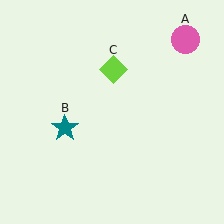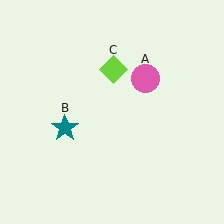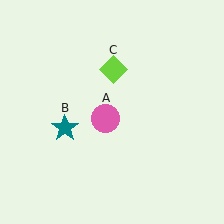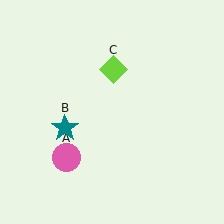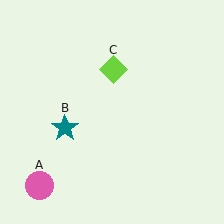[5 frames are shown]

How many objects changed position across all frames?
1 object changed position: pink circle (object A).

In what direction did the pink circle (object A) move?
The pink circle (object A) moved down and to the left.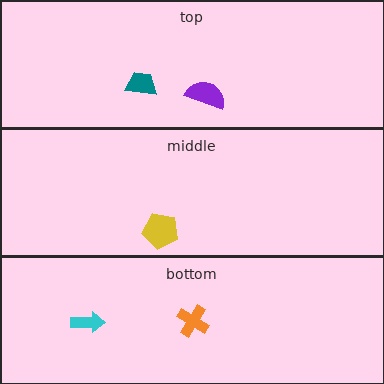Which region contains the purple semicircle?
The top region.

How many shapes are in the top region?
2.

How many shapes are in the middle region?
1.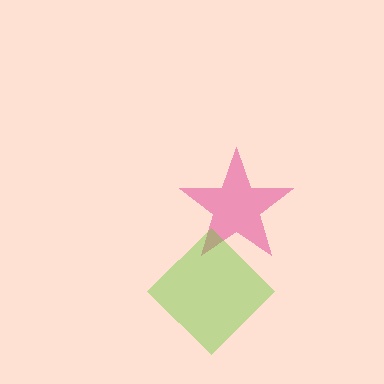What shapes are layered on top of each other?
The layered shapes are: a pink star, a lime diamond.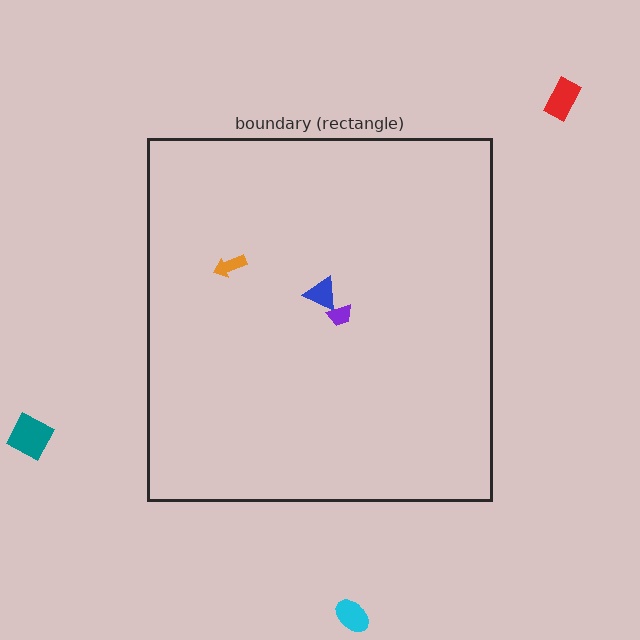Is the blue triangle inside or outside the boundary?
Inside.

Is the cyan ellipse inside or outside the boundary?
Outside.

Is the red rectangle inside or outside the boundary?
Outside.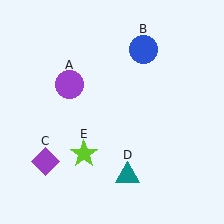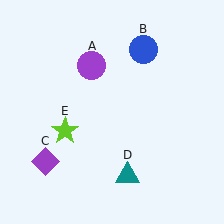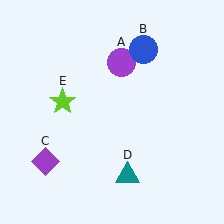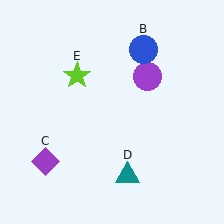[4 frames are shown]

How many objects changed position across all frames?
2 objects changed position: purple circle (object A), lime star (object E).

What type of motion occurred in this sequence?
The purple circle (object A), lime star (object E) rotated clockwise around the center of the scene.